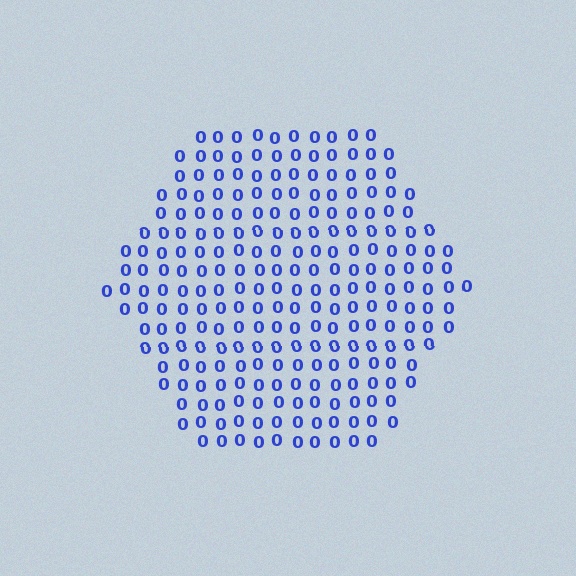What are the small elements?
The small elements are digit 0's.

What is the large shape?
The large shape is a hexagon.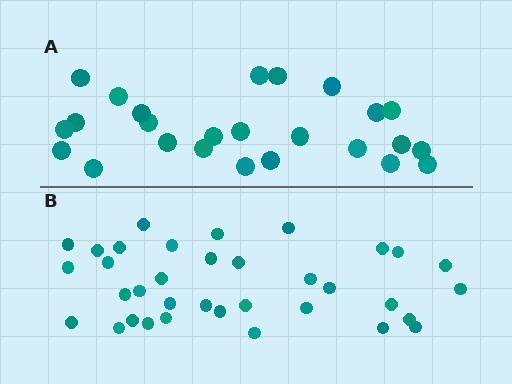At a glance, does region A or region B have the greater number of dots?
Region B (the bottom region) has more dots.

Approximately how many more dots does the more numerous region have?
Region B has roughly 10 or so more dots than region A.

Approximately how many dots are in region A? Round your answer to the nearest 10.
About 20 dots. (The exact count is 25, which rounds to 20.)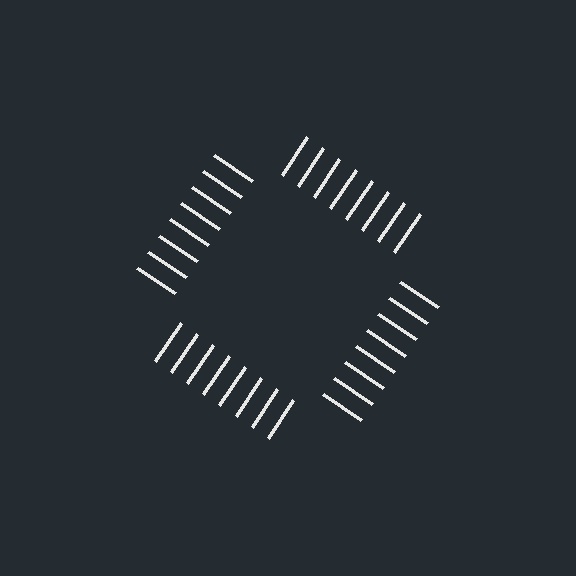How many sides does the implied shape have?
4 sides — the line-ends trace a square.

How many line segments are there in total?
32 — 8 along each of the 4 edges.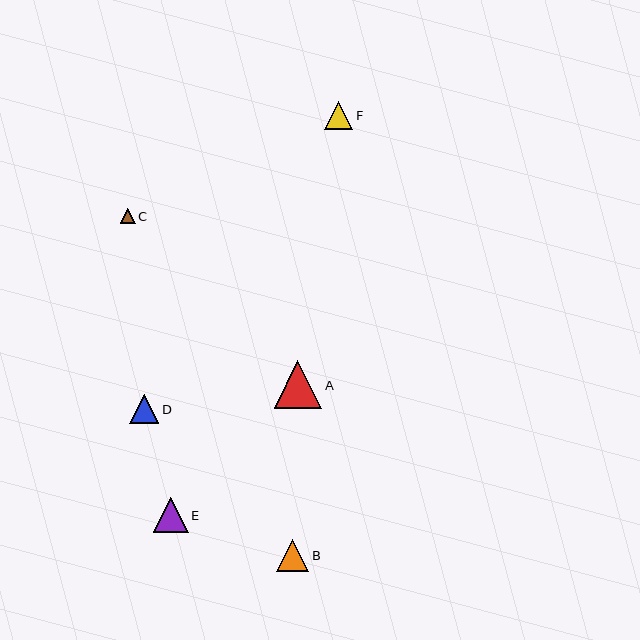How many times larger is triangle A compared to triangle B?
Triangle A is approximately 1.5 times the size of triangle B.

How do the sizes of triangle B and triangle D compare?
Triangle B and triangle D are approximately the same size.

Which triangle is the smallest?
Triangle C is the smallest with a size of approximately 15 pixels.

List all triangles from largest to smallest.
From largest to smallest: A, E, B, D, F, C.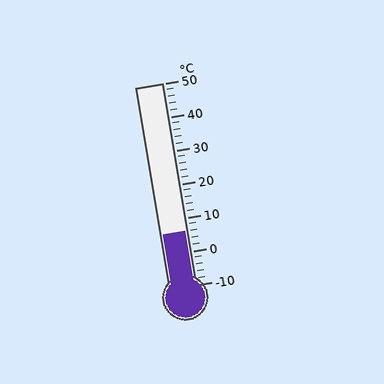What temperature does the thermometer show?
The thermometer shows approximately 6°C.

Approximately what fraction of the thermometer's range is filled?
The thermometer is filled to approximately 25% of its range.